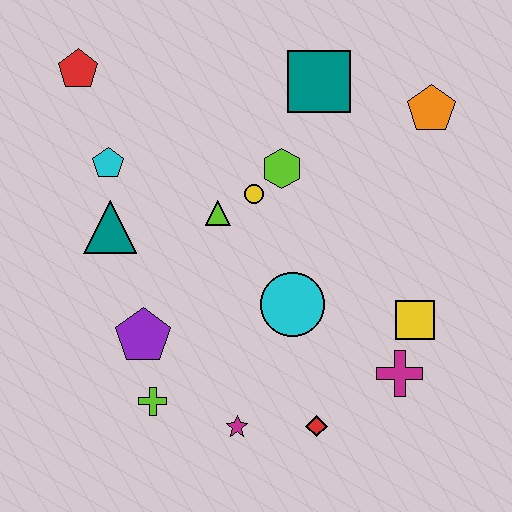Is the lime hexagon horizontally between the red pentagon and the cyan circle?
Yes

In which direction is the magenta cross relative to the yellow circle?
The magenta cross is below the yellow circle.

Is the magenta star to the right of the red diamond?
No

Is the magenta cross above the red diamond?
Yes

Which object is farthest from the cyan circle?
The red pentagon is farthest from the cyan circle.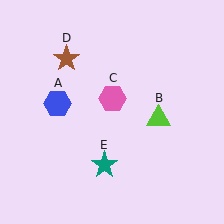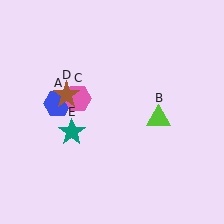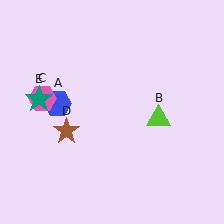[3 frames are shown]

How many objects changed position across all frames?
3 objects changed position: pink hexagon (object C), brown star (object D), teal star (object E).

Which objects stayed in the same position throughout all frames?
Blue hexagon (object A) and lime triangle (object B) remained stationary.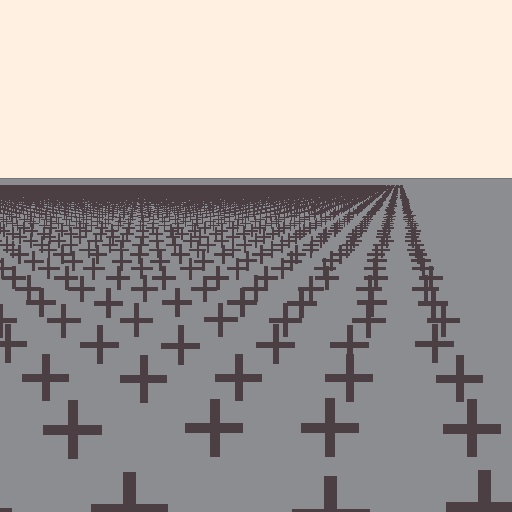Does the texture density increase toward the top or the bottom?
Density increases toward the top.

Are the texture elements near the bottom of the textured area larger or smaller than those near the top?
Larger. Near the bottom, elements are closer to the viewer and appear at a bigger on-screen size.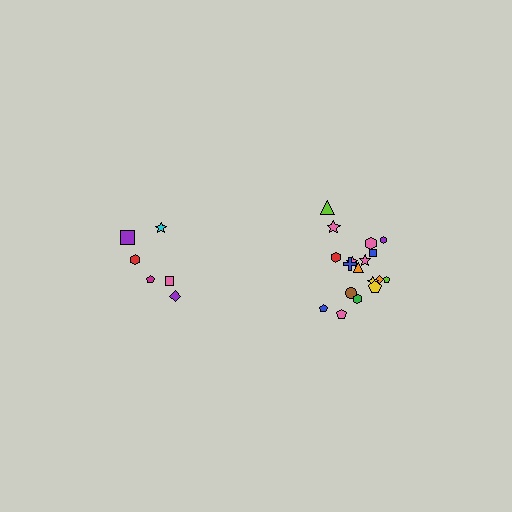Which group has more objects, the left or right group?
The right group.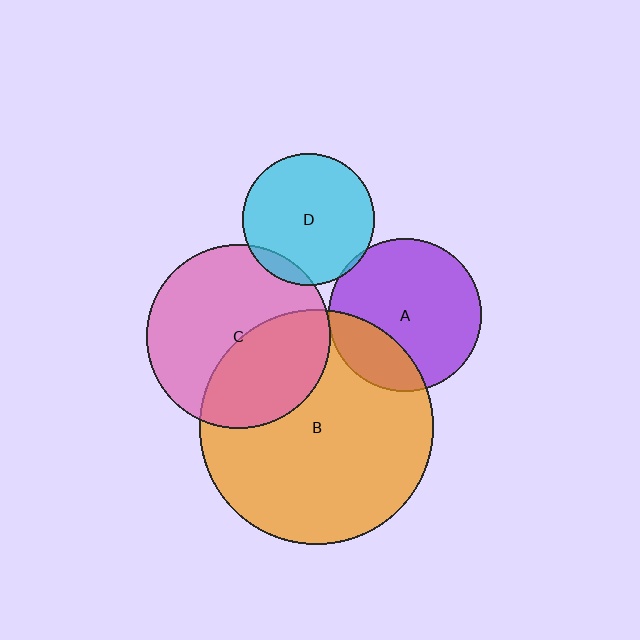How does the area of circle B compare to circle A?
Approximately 2.3 times.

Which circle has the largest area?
Circle B (orange).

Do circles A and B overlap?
Yes.